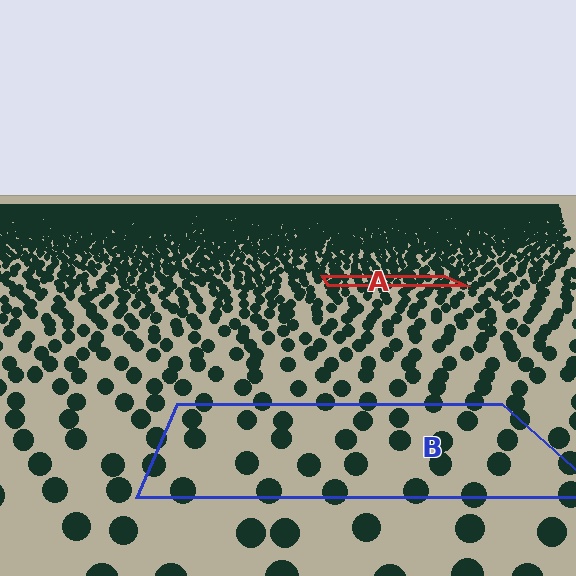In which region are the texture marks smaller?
The texture marks are smaller in region A, because it is farther away.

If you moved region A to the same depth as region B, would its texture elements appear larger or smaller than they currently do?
They would appear larger. At a closer depth, the same texture elements are projected at a bigger on-screen size.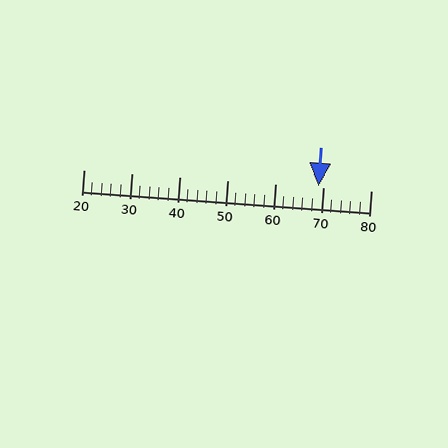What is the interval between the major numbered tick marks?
The major tick marks are spaced 10 units apart.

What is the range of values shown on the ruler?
The ruler shows values from 20 to 80.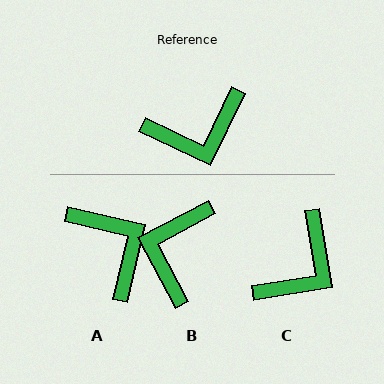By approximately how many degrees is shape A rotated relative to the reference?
Approximately 102 degrees counter-clockwise.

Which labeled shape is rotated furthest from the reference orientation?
B, about 127 degrees away.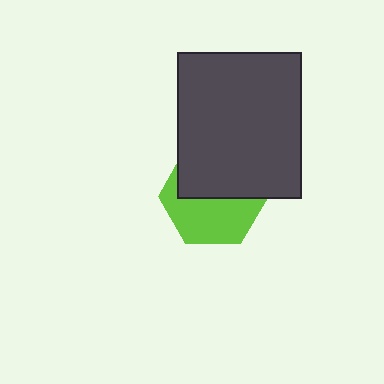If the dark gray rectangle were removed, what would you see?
You would see the complete lime hexagon.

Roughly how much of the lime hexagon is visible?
About half of it is visible (roughly 50%).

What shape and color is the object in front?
The object in front is a dark gray rectangle.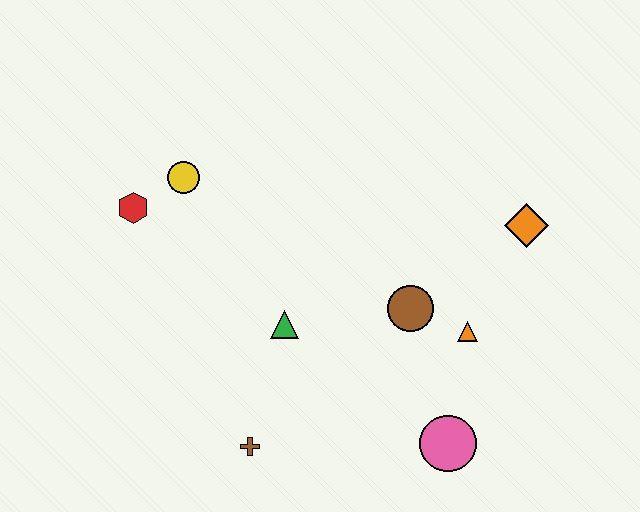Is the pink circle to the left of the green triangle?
No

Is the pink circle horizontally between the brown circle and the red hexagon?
No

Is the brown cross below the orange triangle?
Yes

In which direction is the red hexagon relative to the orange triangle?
The red hexagon is to the left of the orange triangle.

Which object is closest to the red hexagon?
The yellow circle is closest to the red hexagon.